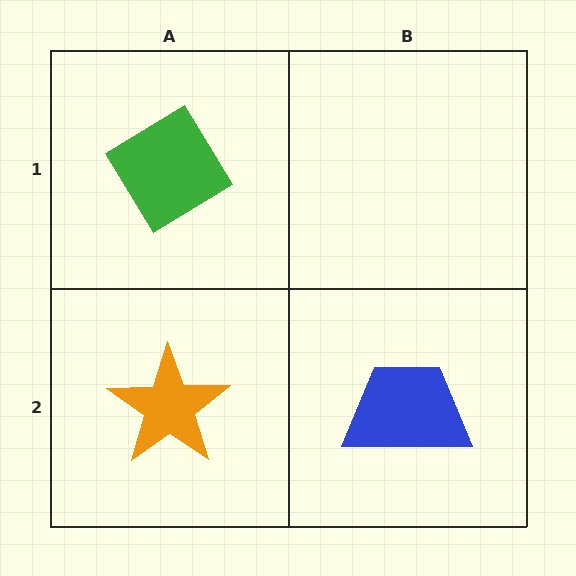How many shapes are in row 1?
1 shape.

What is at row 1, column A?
A green diamond.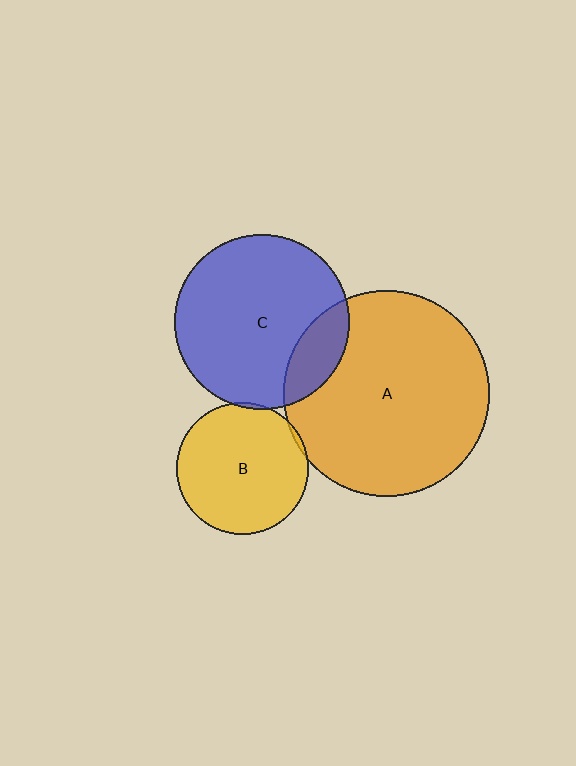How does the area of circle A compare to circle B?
Approximately 2.4 times.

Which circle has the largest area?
Circle A (orange).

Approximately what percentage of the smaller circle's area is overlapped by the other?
Approximately 5%.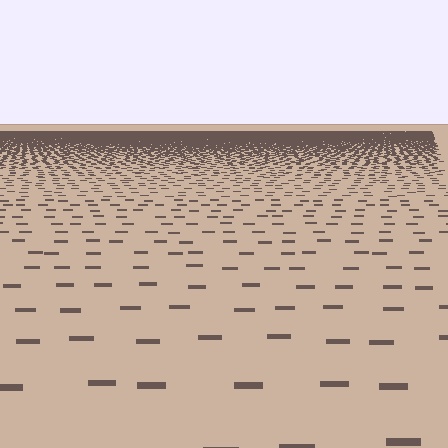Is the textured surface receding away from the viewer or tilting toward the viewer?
The surface is receding away from the viewer. Texture elements get smaller and denser toward the top.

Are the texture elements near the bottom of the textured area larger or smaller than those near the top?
Larger. Near the bottom, elements are closer to the viewer and appear at a bigger on-screen size.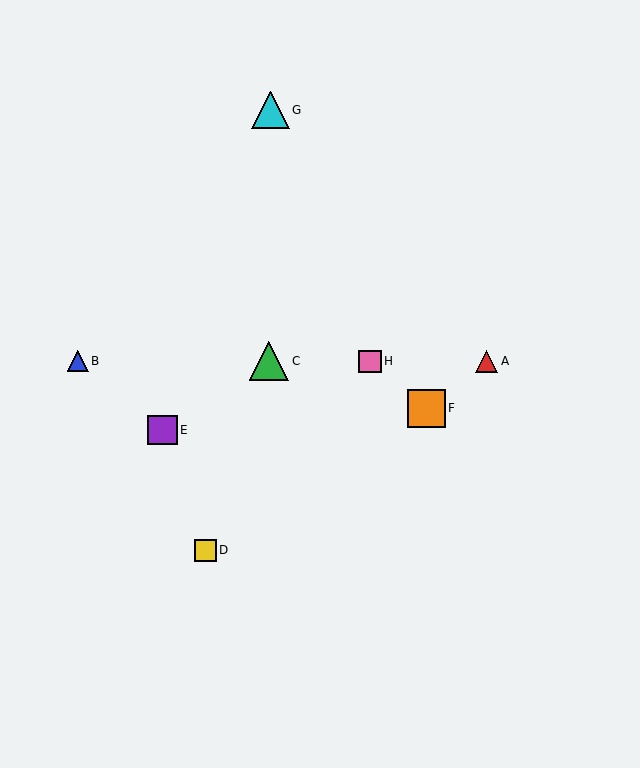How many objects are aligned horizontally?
4 objects (A, B, C, H) are aligned horizontally.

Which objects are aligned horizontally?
Objects A, B, C, H are aligned horizontally.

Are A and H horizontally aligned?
Yes, both are at y≈361.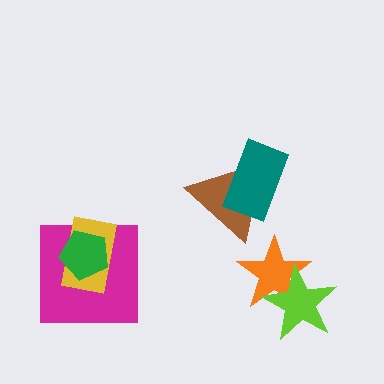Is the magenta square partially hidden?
Yes, it is partially covered by another shape.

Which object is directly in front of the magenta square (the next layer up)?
The yellow rectangle is directly in front of the magenta square.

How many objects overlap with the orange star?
1 object overlaps with the orange star.